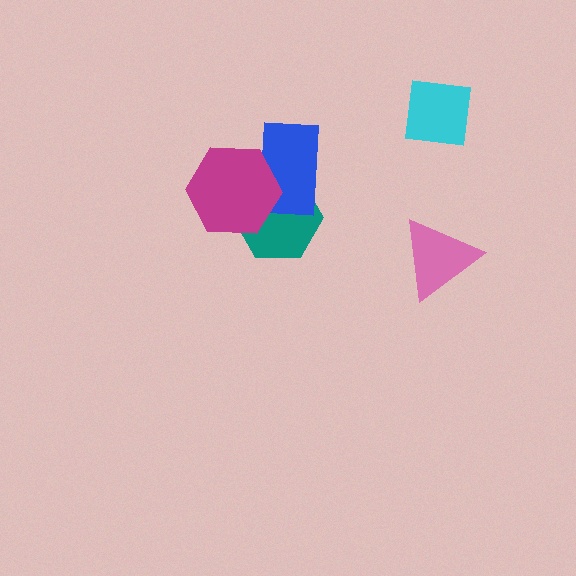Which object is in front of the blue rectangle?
The magenta hexagon is in front of the blue rectangle.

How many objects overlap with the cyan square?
0 objects overlap with the cyan square.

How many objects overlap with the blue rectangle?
2 objects overlap with the blue rectangle.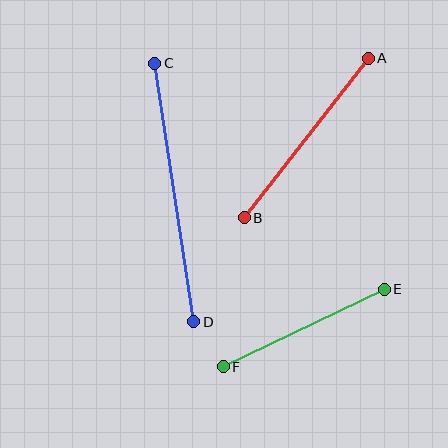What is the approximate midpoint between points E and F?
The midpoint is at approximately (304, 328) pixels.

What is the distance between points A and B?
The distance is approximately 202 pixels.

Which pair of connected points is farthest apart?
Points C and D are farthest apart.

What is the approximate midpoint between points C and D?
The midpoint is at approximately (174, 192) pixels.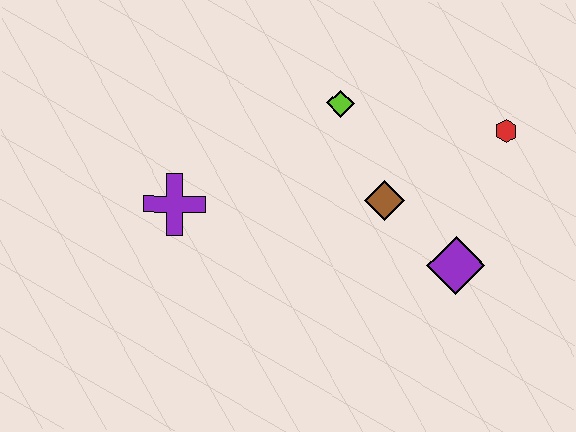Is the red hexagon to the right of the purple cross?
Yes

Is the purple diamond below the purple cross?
Yes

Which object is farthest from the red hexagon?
The purple cross is farthest from the red hexagon.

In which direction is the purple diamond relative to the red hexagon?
The purple diamond is below the red hexagon.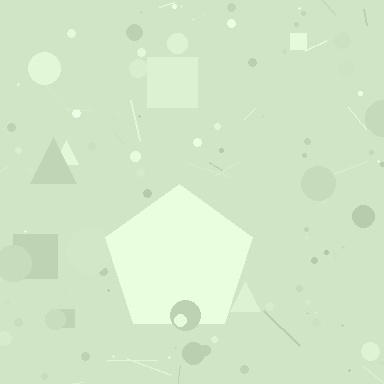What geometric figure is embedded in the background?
A pentagon is embedded in the background.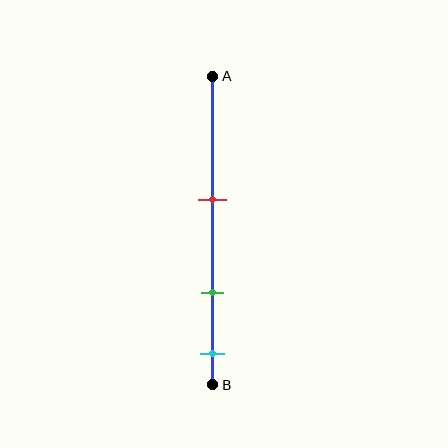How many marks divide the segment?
There are 3 marks dividing the segment.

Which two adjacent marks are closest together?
The green and cyan marks are the closest adjacent pair.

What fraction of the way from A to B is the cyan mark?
The cyan mark is approximately 90% (0.9) of the way from A to B.